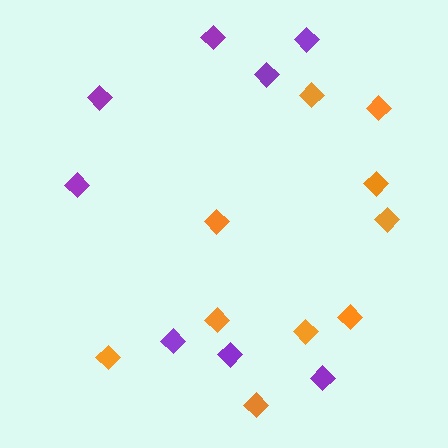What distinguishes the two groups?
There are 2 groups: one group of orange diamonds (10) and one group of purple diamonds (8).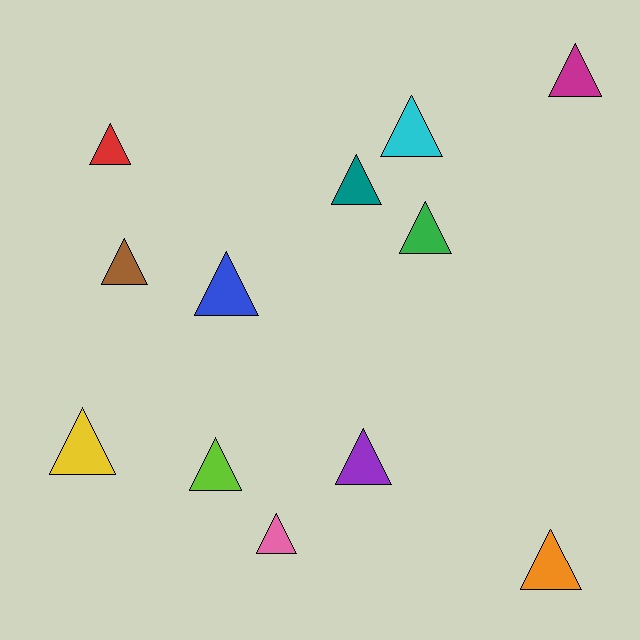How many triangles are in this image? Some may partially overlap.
There are 12 triangles.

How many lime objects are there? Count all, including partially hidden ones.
There is 1 lime object.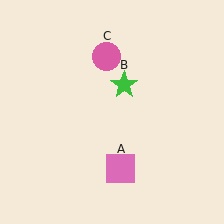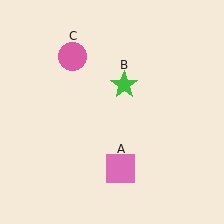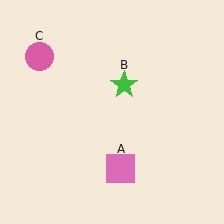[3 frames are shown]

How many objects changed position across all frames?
1 object changed position: pink circle (object C).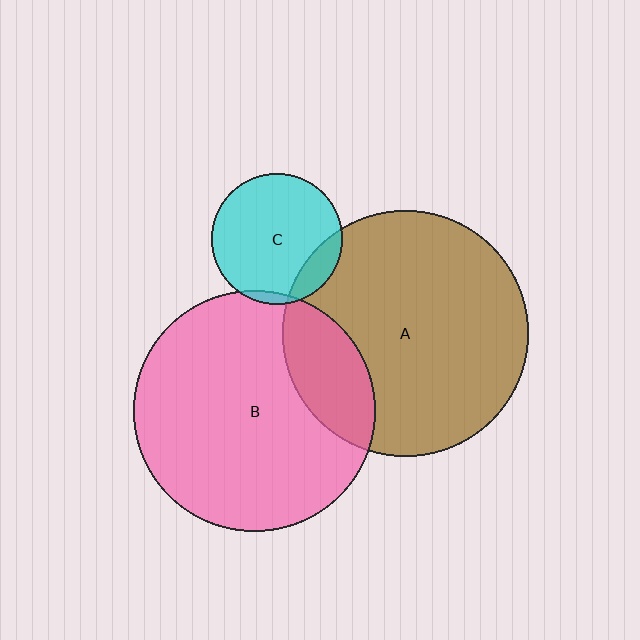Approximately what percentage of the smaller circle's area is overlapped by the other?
Approximately 20%.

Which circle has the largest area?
Circle A (brown).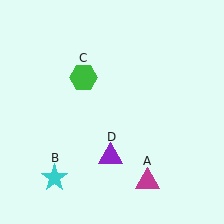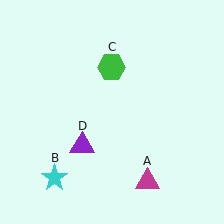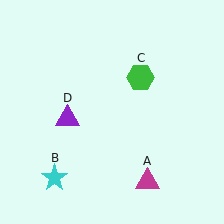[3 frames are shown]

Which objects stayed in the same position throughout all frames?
Magenta triangle (object A) and cyan star (object B) remained stationary.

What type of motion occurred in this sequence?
The green hexagon (object C), purple triangle (object D) rotated clockwise around the center of the scene.